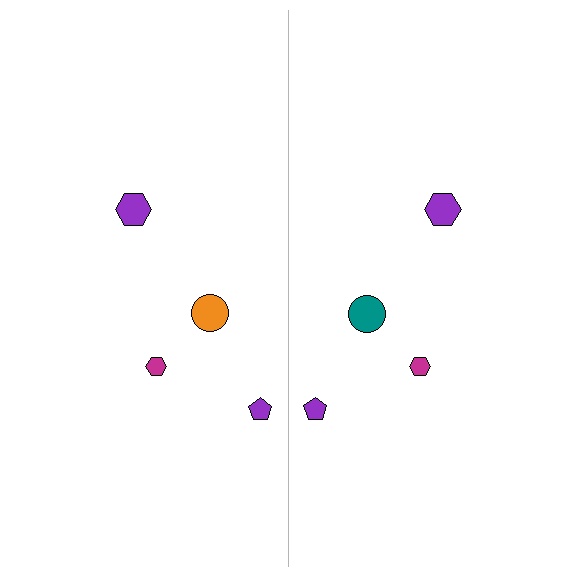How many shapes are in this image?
There are 8 shapes in this image.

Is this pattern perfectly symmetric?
No, the pattern is not perfectly symmetric. The teal circle on the right side breaks the symmetry — its mirror counterpart is orange.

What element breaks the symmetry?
The teal circle on the right side breaks the symmetry — its mirror counterpart is orange.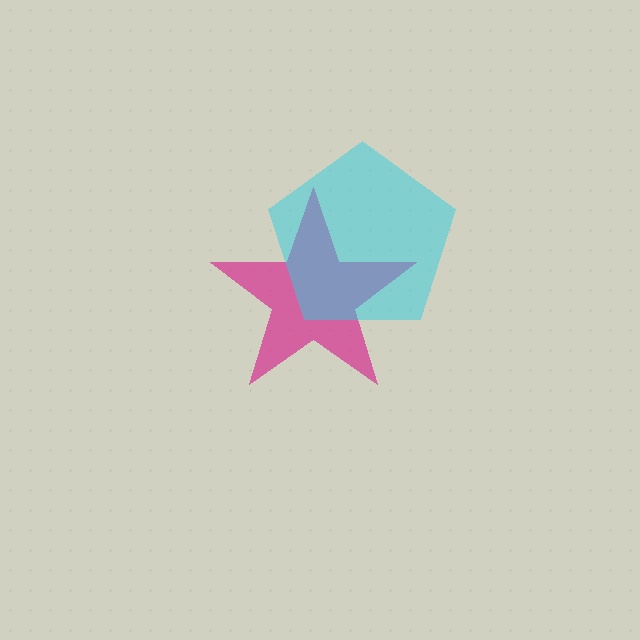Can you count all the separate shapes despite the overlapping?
Yes, there are 2 separate shapes.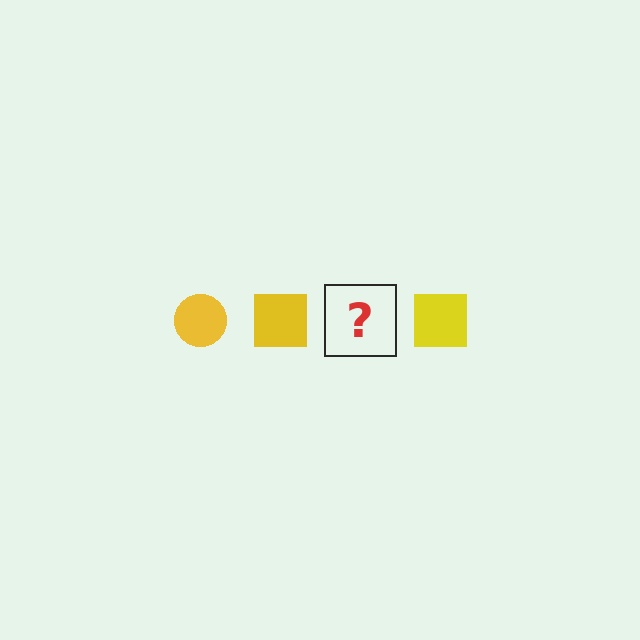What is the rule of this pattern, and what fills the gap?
The rule is that the pattern cycles through circle, square shapes in yellow. The gap should be filled with a yellow circle.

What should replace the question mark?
The question mark should be replaced with a yellow circle.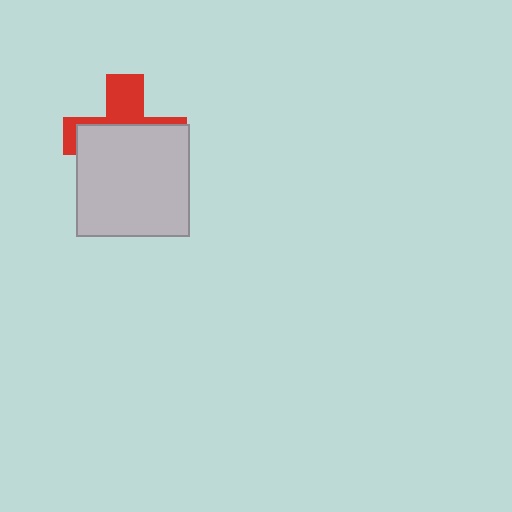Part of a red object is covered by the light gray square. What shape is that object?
It is a cross.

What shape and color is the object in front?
The object in front is a light gray square.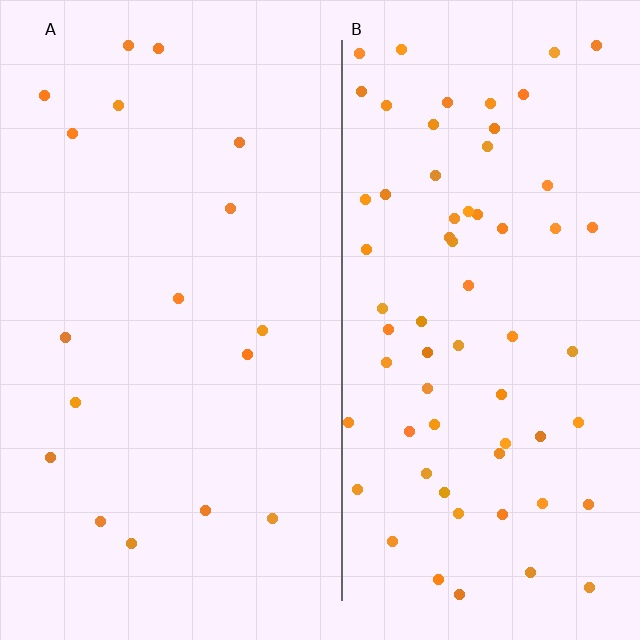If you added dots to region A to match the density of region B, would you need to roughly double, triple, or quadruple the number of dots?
Approximately quadruple.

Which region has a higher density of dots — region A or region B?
B (the right).